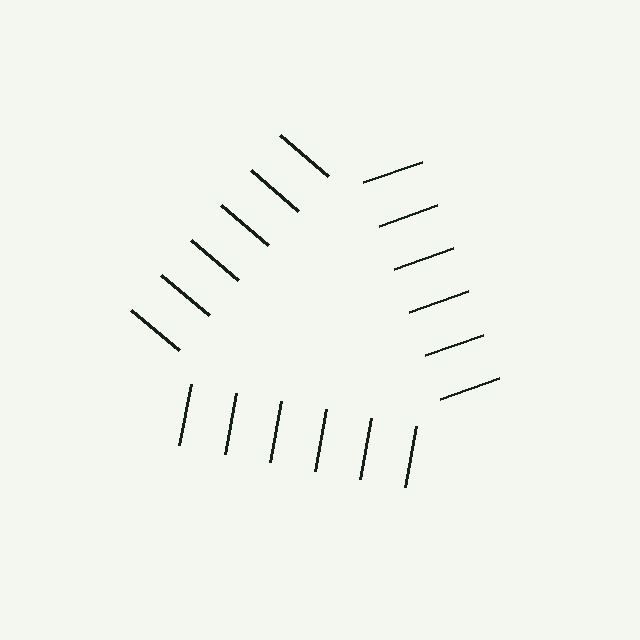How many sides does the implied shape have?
3 sides — the line-ends trace a triangle.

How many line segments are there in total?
18 — 6 along each of the 3 edges.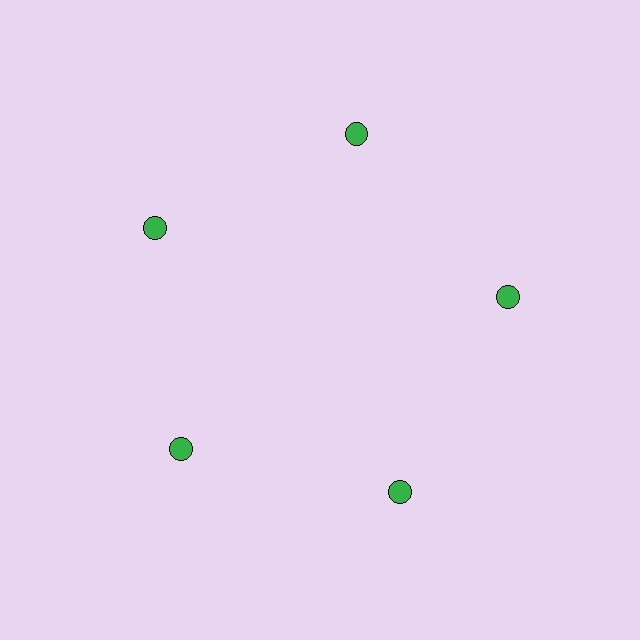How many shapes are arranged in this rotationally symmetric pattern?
There are 5 shapes, arranged in 5 groups of 1.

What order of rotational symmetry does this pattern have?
This pattern has 5-fold rotational symmetry.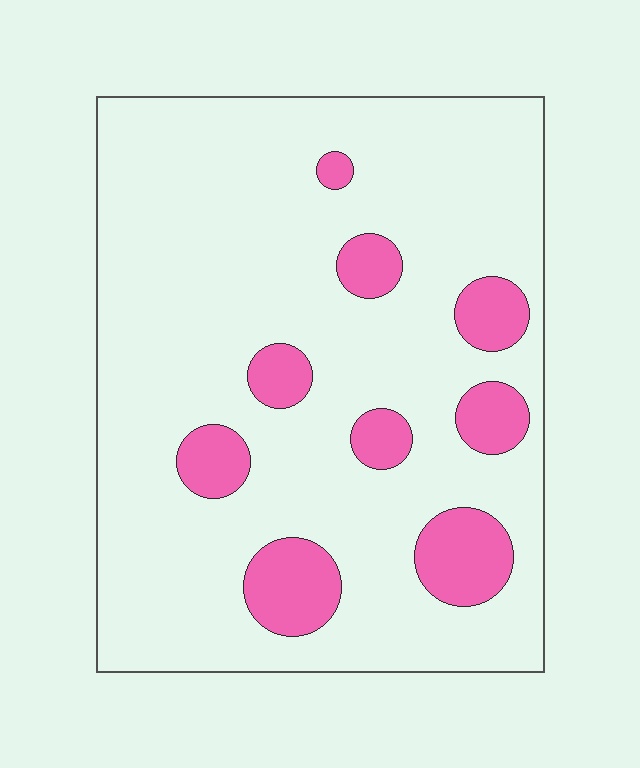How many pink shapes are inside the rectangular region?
9.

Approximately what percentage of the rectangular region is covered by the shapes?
Approximately 15%.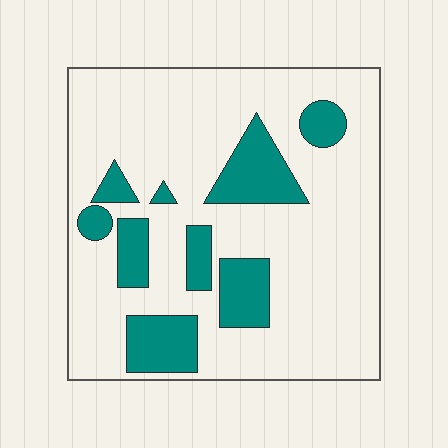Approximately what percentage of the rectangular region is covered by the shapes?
Approximately 20%.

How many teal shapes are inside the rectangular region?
9.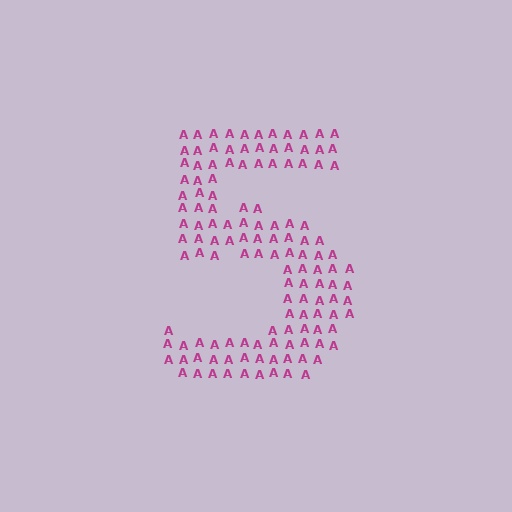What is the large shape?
The large shape is the digit 5.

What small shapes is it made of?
It is made of small letter A's.